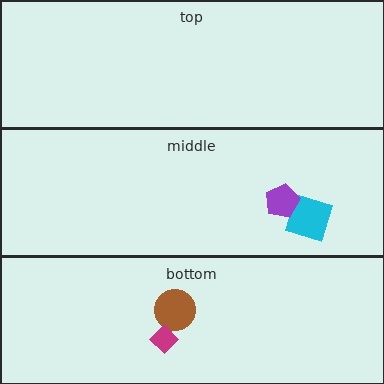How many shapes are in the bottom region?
2.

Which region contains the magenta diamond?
The bottom region.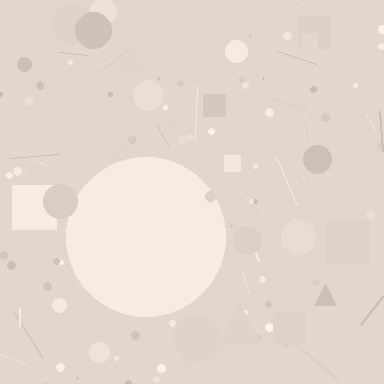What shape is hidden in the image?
A circle is hidden in the image.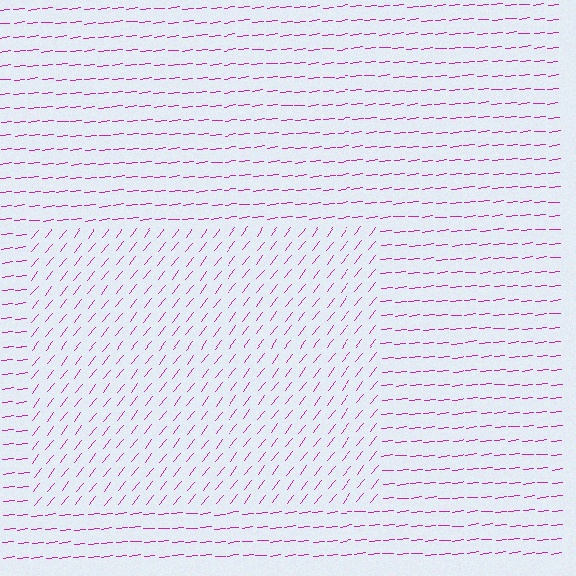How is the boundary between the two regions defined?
The boundary is defined purely by a change in line orientation (approximately 45 degrees difference). All lines are the same color and thickness.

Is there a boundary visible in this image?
Yes, there is a texture boundary formed by a change in line orientation.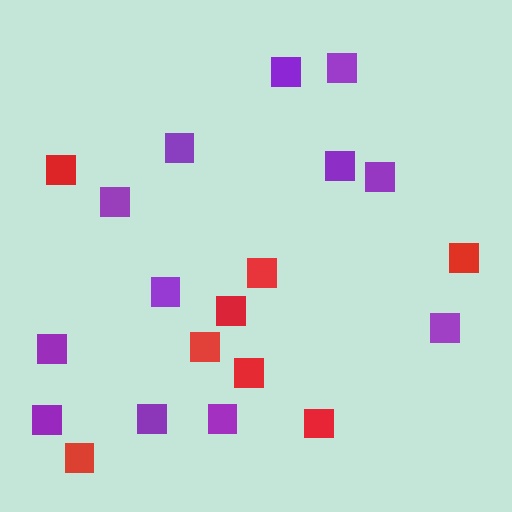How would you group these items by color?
There are 2 groups: one group of purple squares (12) and one group of red squares (8).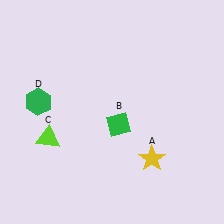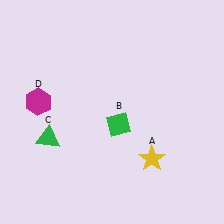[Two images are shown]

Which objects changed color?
C changed from lime to green. D changed from green to magenta.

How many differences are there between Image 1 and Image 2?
There are 2 differences between the two images.